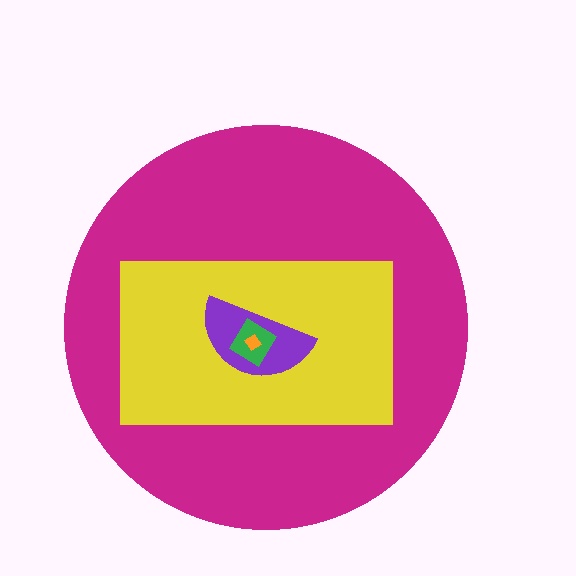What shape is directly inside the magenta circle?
The yellow rectangle.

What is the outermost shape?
The magenta circle.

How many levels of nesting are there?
5.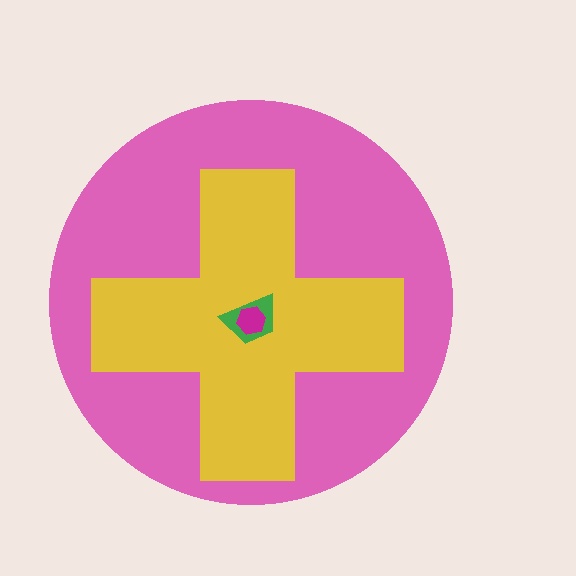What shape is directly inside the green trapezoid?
The magenta hexagon.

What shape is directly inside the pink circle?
The yellow cross.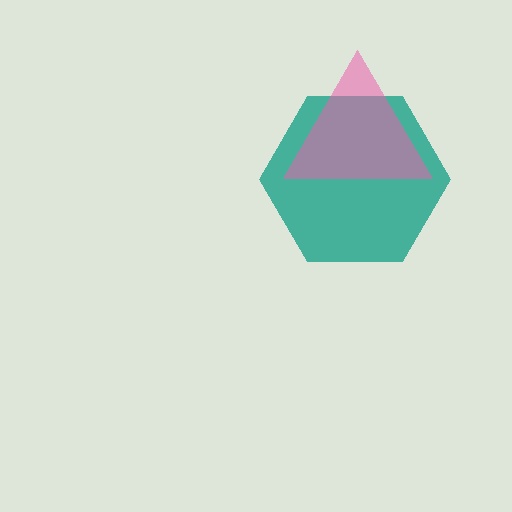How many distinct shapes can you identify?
There are 2 distinct shapes: a teal hexagon, a pink triangle.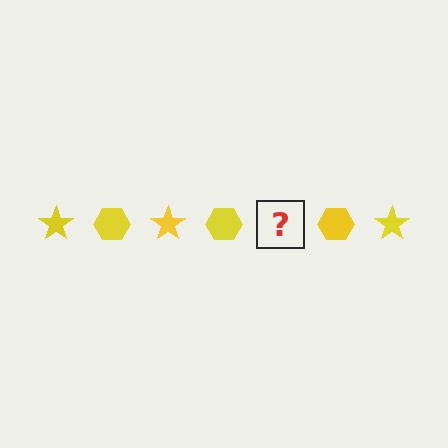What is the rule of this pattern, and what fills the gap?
The rule is that the pattern cycles through star, hexagon shapes in yellow. The gap should be filled with a yellow star.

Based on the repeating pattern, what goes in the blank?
The blank should be a yellow star.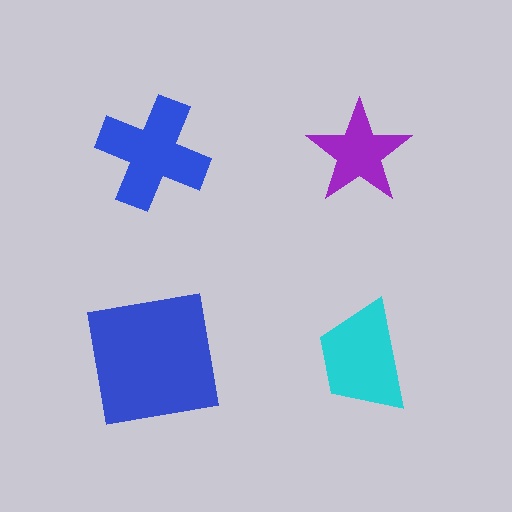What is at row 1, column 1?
A blue cross.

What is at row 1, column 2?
A purple star.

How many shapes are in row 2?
2 shapes.